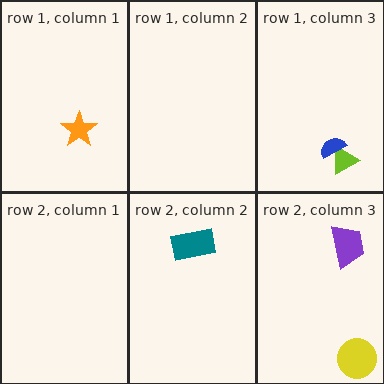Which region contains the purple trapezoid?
The row 2, column 3 region.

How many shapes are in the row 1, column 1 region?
1.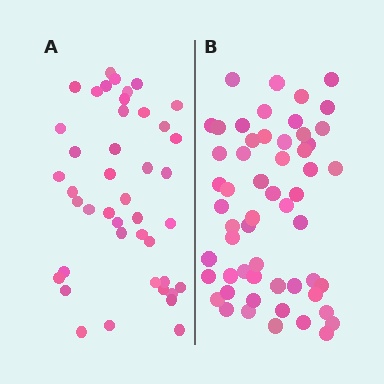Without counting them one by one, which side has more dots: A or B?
Region B (the right region) has more dots.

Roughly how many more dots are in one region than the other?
Region B has approximately 15 more dots than region A.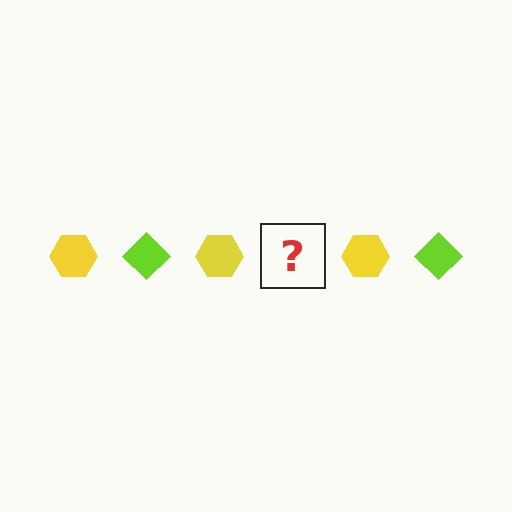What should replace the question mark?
The question mark should be replaced with a lime diamond.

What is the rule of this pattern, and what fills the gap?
The rule is that the pattern alternates between yellow hexagon and lime diamond. The gap should be filled with a lime diamond.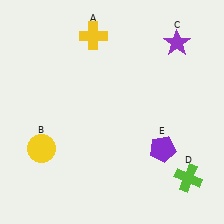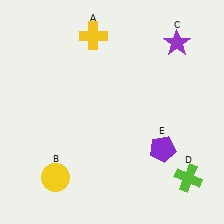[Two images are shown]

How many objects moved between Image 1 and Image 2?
1 object moved between the two images.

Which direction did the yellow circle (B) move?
The yellow circle (B) moved down.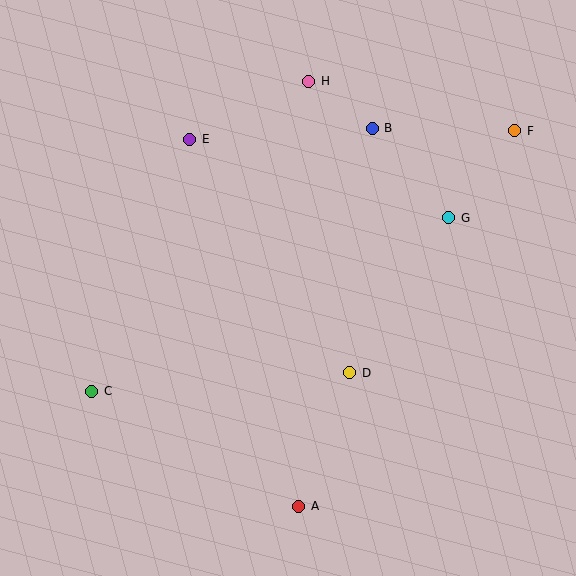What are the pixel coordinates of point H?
Point H is at (309, 81).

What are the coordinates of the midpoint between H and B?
The midpoint between H and B is at (341, 105).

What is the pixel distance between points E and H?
The distance between E and H is 133 pixels.